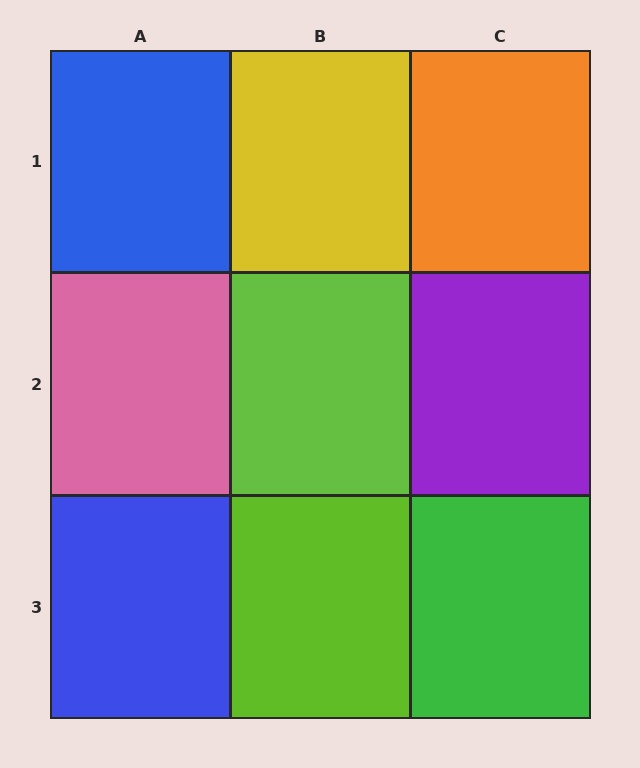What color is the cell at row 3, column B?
Lime.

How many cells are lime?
2 cells are lime.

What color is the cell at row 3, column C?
Green.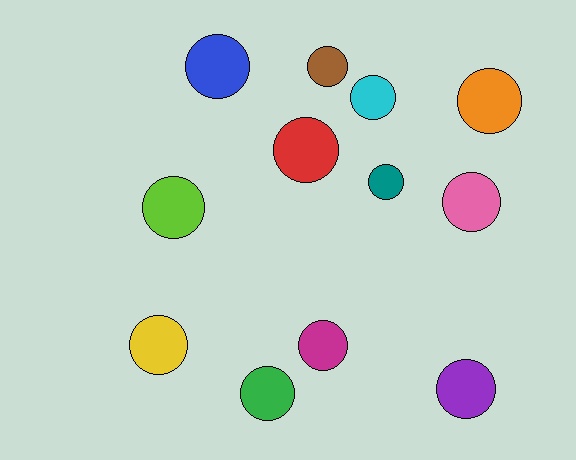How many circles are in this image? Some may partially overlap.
There are 12 circles.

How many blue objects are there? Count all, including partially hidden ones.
There is 1 blue object.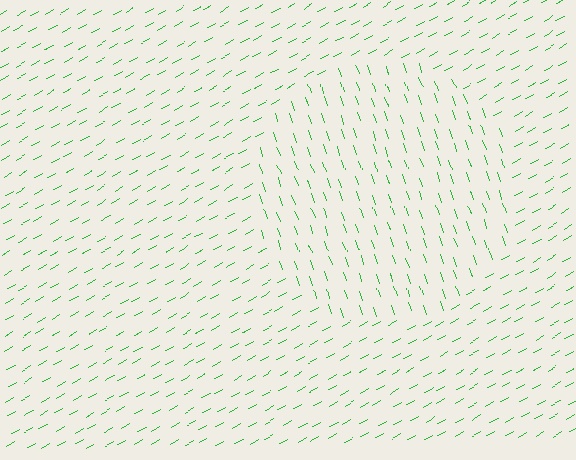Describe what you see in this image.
The image is filled with small green line segments. A circle region in the image has lines oriented differently from the surrounding lines, creating a visible texture boundary.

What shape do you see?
I see a circle.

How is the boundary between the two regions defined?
The boundary is defined purely by a change in line orientation (approximately 80 degrees difference). All lines are the same color and thickness.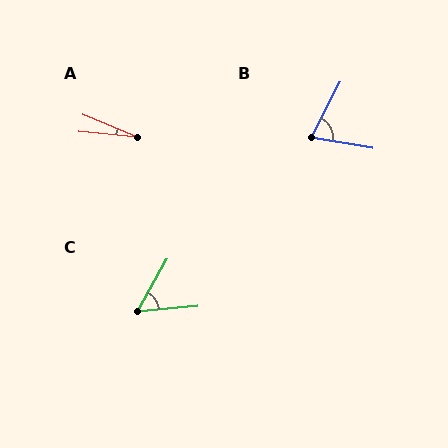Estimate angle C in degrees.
Approximately 55 degrees.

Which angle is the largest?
B, at approximately 73 degrees.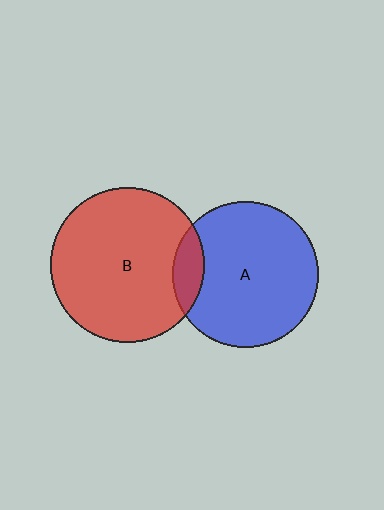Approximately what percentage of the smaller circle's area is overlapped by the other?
Approximately 10%.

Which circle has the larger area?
Circle B (red).